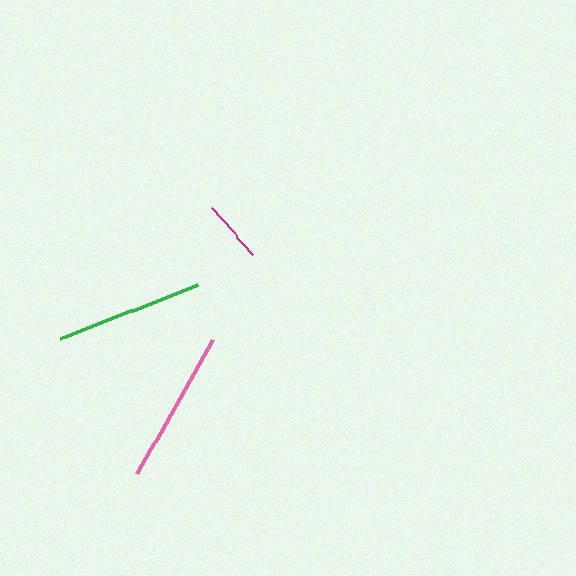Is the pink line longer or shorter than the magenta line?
The pink line is longer than the magenta line.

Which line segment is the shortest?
The magenta line is the shortest at approximately 62 pixels.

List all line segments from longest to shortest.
From longest to shortest: pink, green, magenta.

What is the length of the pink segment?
The pink segment is approximately 154 pixels long.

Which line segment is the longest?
The pink line is the longest at approximately 154 pixels.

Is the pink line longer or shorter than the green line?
The pink line is longer than the green line.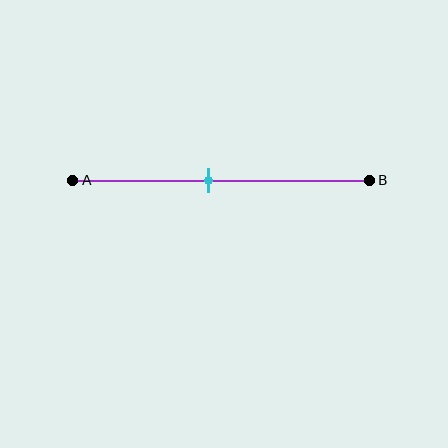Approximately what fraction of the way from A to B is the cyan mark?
The cyan mark is approximately 45% of the way from A to B.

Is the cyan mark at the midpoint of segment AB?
No, the mark is at about 45% from A, not at the 50% midpoint.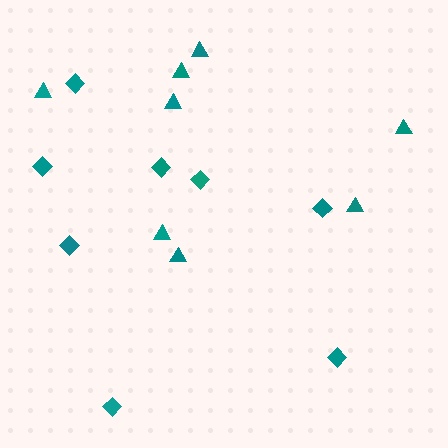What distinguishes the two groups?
There are 2 groups: one group of diamonds (8) and one group of triangles (8).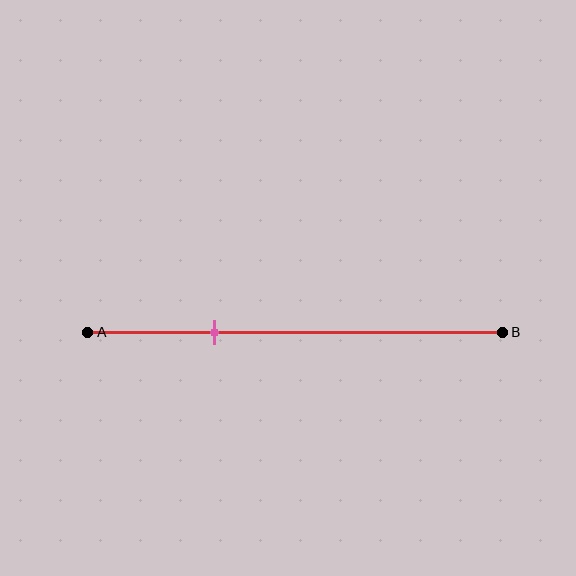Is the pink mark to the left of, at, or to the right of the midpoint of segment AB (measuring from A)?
The pink mark is to the left of the midpoint of segment AB.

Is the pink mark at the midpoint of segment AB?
No, the mark is at about 30% from A, not at the 50% midpoint.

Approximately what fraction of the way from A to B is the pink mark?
The pink mark is approximately 30% of the way from A to B.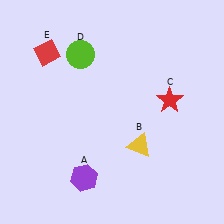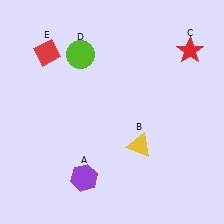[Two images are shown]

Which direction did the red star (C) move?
The red star (C) moved up.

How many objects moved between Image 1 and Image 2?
1 object moved between the two images.